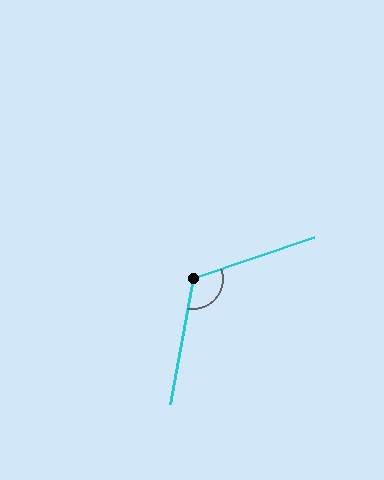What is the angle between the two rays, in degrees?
Approximately 119 degrees.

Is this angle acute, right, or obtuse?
It is obtuse.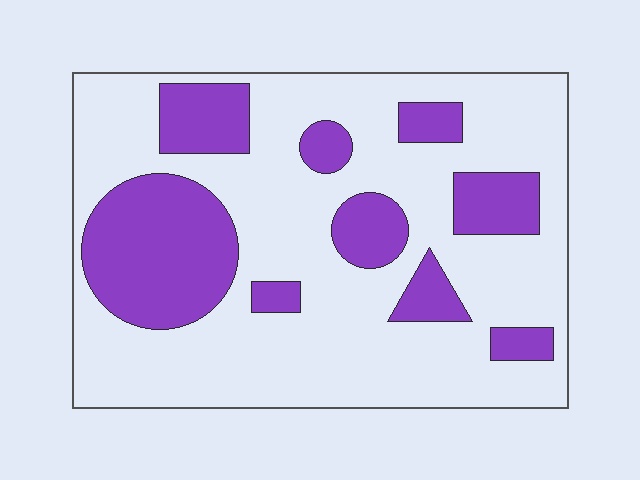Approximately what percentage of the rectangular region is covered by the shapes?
Approximately 30%.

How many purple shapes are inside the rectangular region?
9.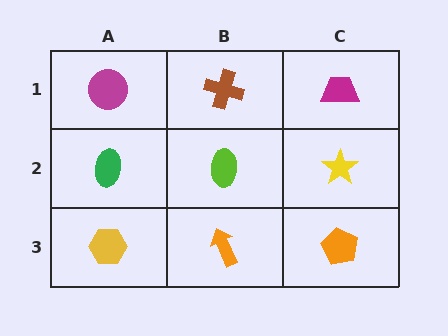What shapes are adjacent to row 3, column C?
A yellow star (row 2, column C), an orange arrow (row 3, column B).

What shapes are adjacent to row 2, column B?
A brown cross (row 1, column B), an orange arrow (row 3, column B), a green ellipse (row 2, column A), a yellow star (row 2, column C).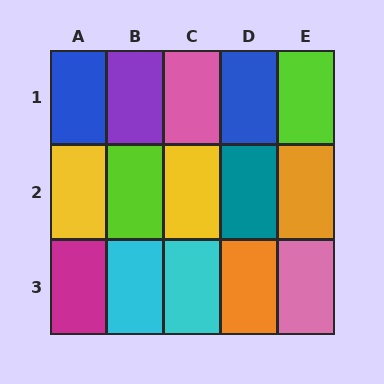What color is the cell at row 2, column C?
Yellow.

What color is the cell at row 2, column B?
Lime.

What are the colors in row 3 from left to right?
Magenta, cyan, cyan, orange, pink.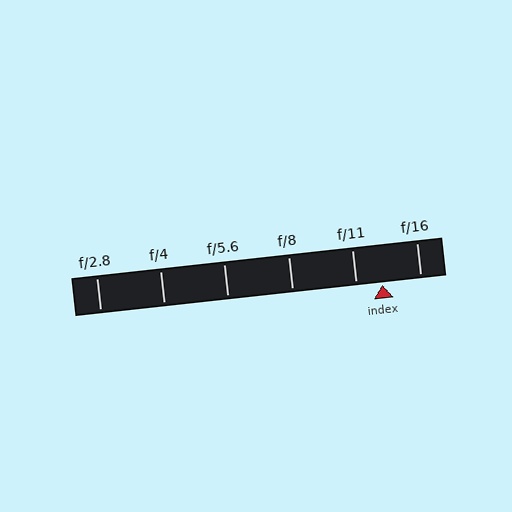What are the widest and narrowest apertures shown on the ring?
The widest aperture shown is f/2.8 and the narrowest is f/16.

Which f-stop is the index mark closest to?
The index mark is closest to f/11.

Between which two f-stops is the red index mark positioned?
The index mark is between f/11 and f/16.